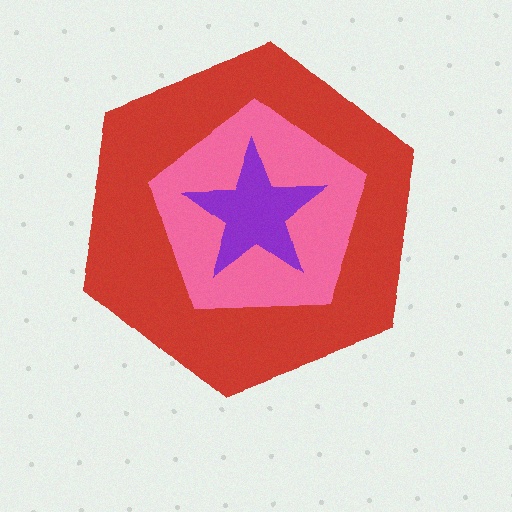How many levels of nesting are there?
3.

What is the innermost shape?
The purple star.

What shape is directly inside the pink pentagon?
The purple star.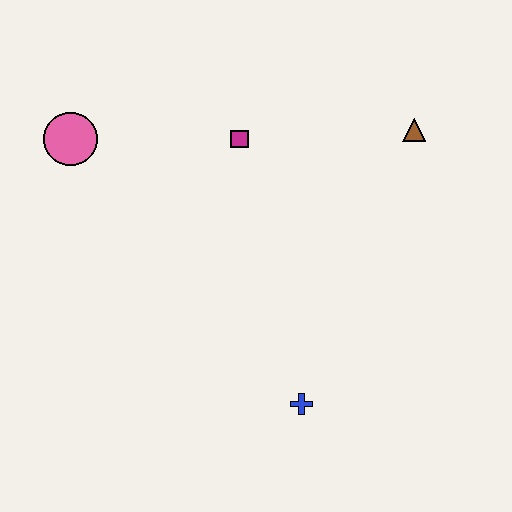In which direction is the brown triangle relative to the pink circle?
The brown triangle is to the right of the pink circle.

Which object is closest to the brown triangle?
The magenta square is closest to the brown triangle.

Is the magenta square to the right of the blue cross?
No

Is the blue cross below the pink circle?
Yes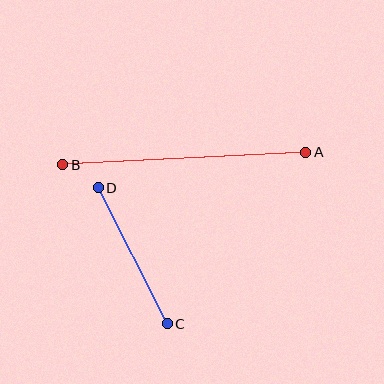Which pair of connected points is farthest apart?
Points A and B are farthest apart.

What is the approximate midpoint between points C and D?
The midpoint is at approximately (133, 256) pixels.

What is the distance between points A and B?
The distance is approximately 243 pixels.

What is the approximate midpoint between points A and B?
The midpoint is at approximately (184, 159) pixels.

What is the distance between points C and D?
The distance is approximately 153 pixels.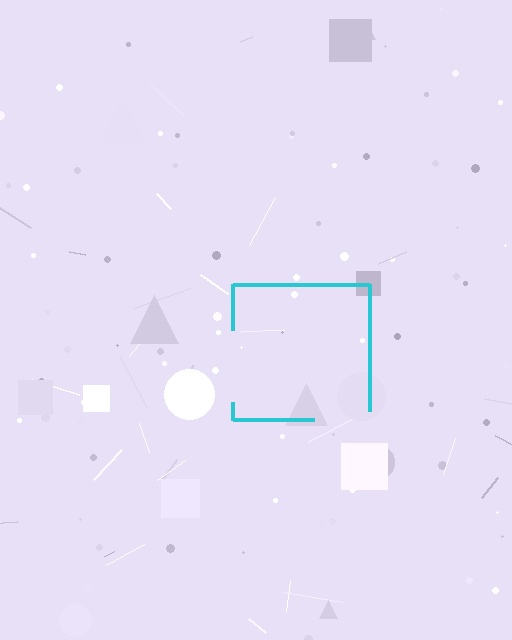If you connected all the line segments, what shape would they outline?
They would outline a square.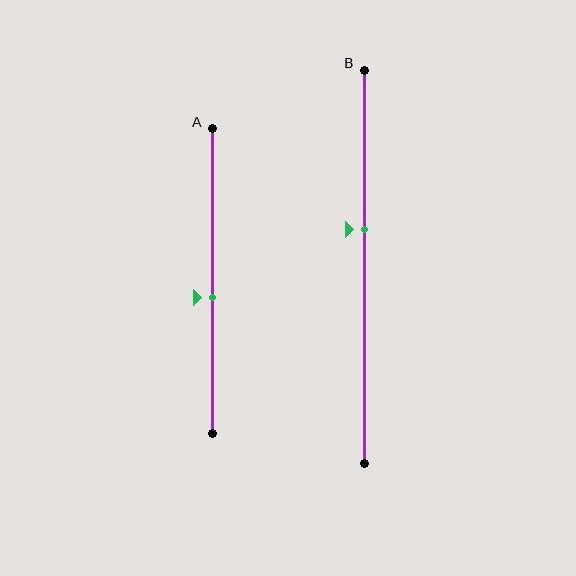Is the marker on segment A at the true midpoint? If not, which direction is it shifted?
No, the marker on segment A is shifted downward by about 5% of the segment length.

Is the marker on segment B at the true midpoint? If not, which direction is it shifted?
No, the marker on segment B is shifted upward by about 9% of the segment length.